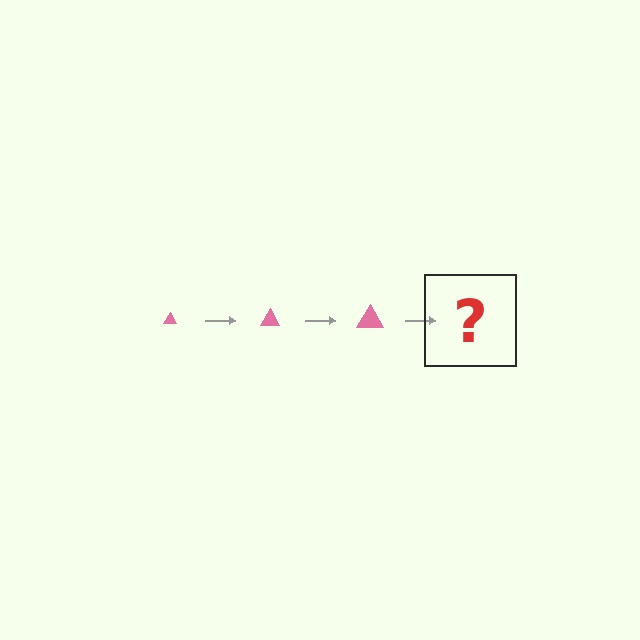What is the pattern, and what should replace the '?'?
The pattern is that the triangle gets progressively larger each step. The '?' should be a pink triangle, larger than the previous one.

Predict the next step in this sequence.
The next step is a pink triangle, larger than the previous one.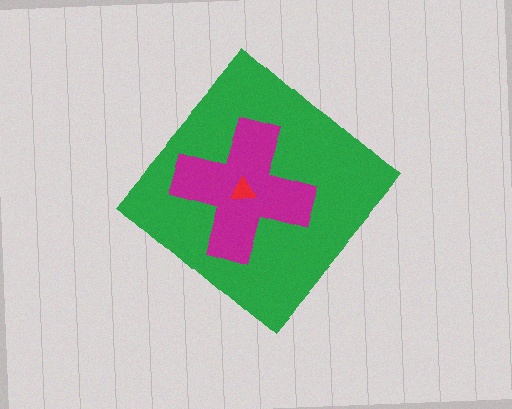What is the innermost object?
The red triangle.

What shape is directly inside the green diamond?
The magenta cross.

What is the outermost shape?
The green diamond.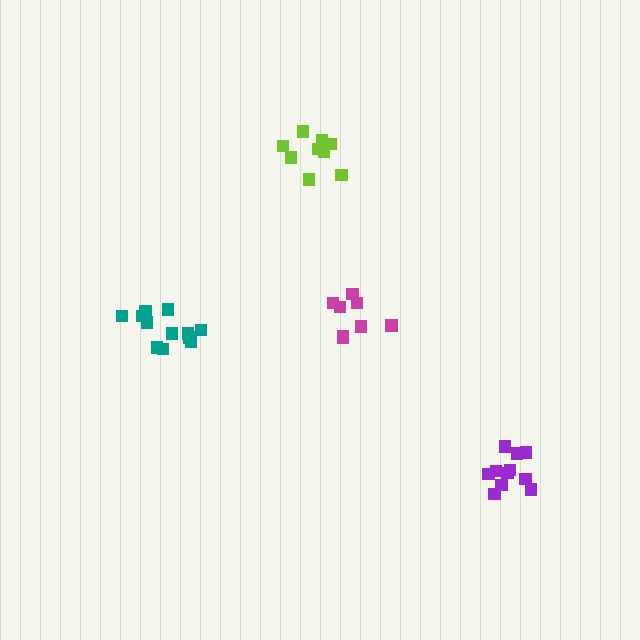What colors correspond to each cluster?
The clusters are colored: teal, purple, lime, magenta.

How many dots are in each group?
Group 1: 12 dots, Group 2: 11 dots, Group 3: 9 dots, Group 4: 8 dots (40 total).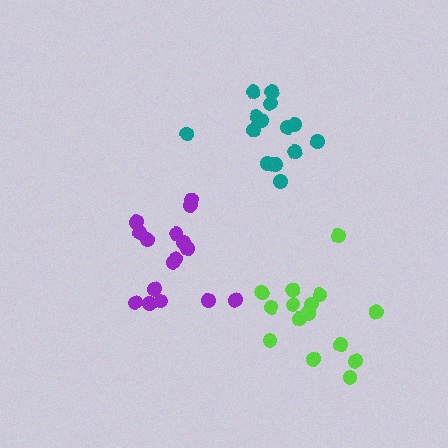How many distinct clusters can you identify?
There are 3 distinct clusters.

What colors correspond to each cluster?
The clusters are colored: teal, purple, lime.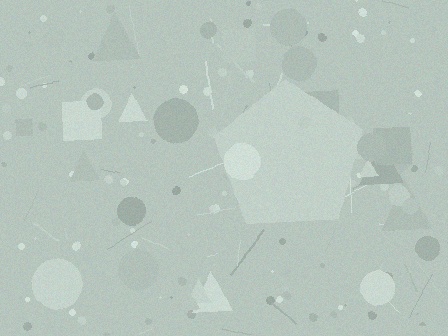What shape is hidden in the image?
A pentagon is hidden in the image.